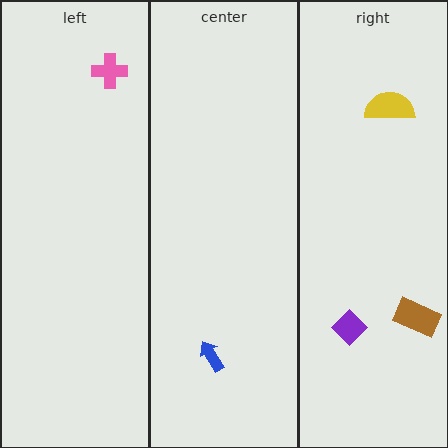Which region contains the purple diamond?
The right region.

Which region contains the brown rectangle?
The right region.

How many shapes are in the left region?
1.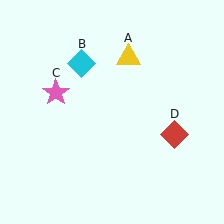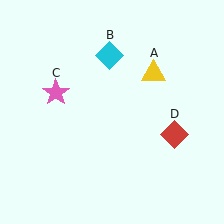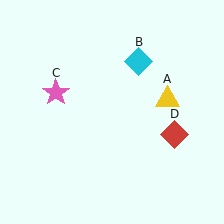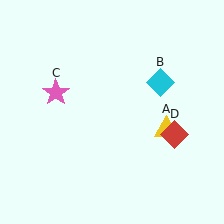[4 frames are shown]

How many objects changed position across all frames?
2 objects changed position: yellow triangle (object A), cyan diamond (object B).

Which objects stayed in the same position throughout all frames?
Pink star (object C) and red diamond (object D) remained stationary.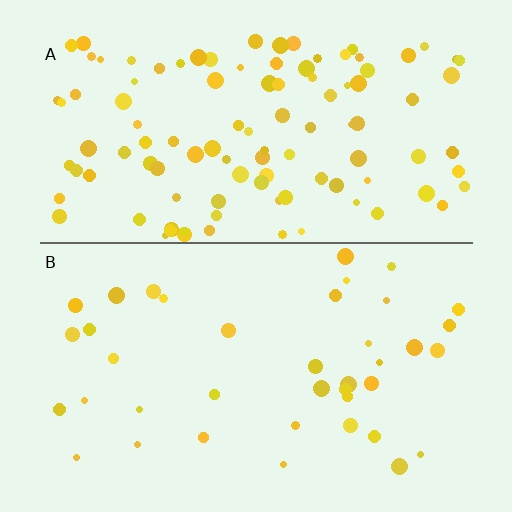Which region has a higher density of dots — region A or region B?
A (the top).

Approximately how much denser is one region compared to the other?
Approximately 2.8× — region A over region B.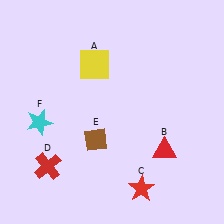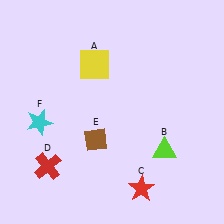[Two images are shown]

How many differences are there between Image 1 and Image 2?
There is 1 difference between the two images.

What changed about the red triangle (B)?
In Image 1, B is red. In Image 2, it changed to lime.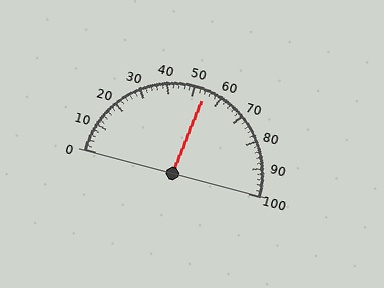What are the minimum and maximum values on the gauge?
The gauge ranges from 0 to 100.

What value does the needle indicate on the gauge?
The needle indicates approximately 54.